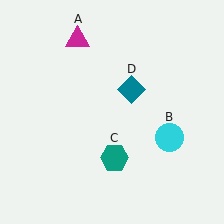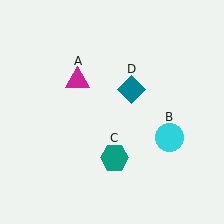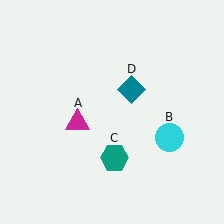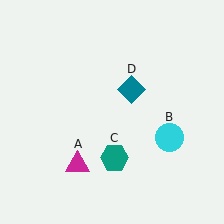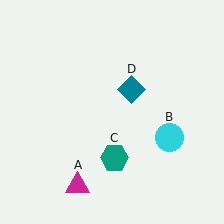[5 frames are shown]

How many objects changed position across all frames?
1 object changed position: magenta triangle (object A).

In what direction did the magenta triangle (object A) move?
The magenta triangle (object A) moved down.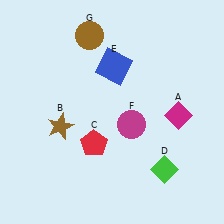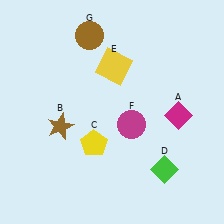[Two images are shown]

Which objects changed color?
C changed from red to yellow. E changed from blue to yellow.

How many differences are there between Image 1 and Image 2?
There are 2 differences between the two images.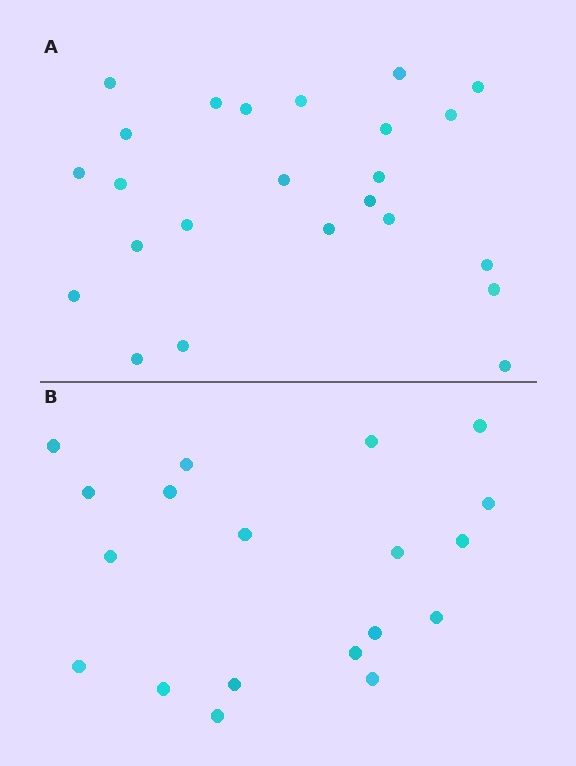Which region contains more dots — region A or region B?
Region A (the top region) has more dots.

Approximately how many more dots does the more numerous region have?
Region A has about 5 more dots than region B.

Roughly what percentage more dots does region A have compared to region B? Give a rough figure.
About 25% more.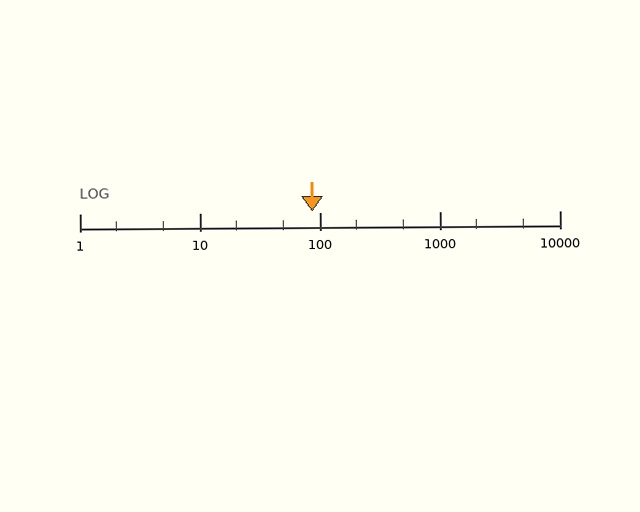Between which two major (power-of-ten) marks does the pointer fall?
The pointer is between 10 and 100.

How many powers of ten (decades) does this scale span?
The scale spans 4 decades, from 1 to 10000.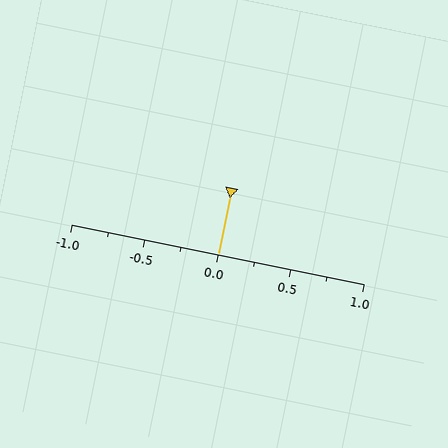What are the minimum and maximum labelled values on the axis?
The axis runs from -1.0 to 1.0.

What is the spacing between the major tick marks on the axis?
The major ticks are spaced 0.5 apart.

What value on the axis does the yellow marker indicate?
The marker indicates approximately 0.